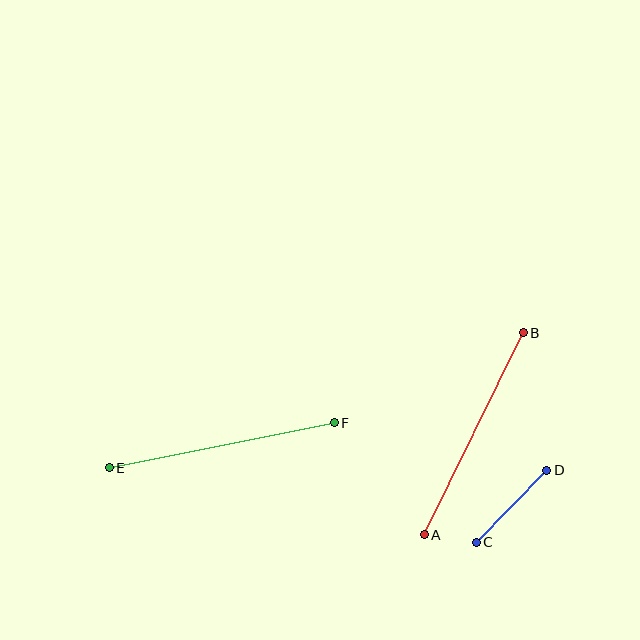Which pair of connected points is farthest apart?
Points E and F are farthest apart.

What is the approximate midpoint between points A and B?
The midpoint is at approximately (474, 434) pixels.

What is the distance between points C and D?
The distance is approximately 101 pixels.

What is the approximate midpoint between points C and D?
The midpoint is at approximately (512, 506) pixels.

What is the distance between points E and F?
The distance is approximately 229 pixels.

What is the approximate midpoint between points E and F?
The midpoint is at approximately (222, 445) pixels.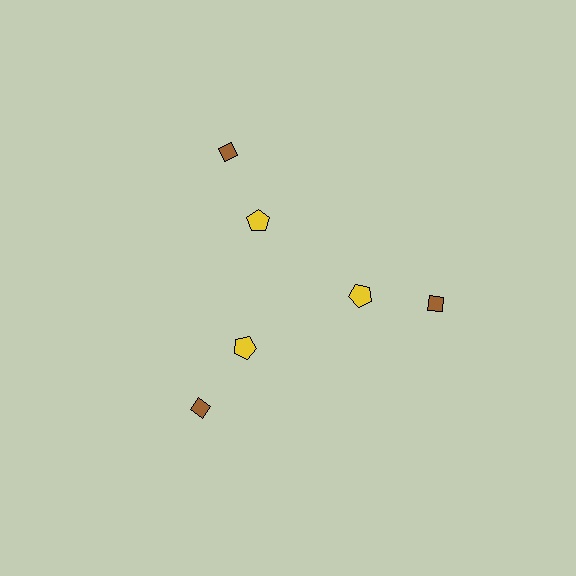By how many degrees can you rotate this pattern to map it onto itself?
The pattern maps onto itself every 120 degrees of rotation.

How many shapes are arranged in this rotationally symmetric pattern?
There are 6 shapes, arranged in 3 groups of 2.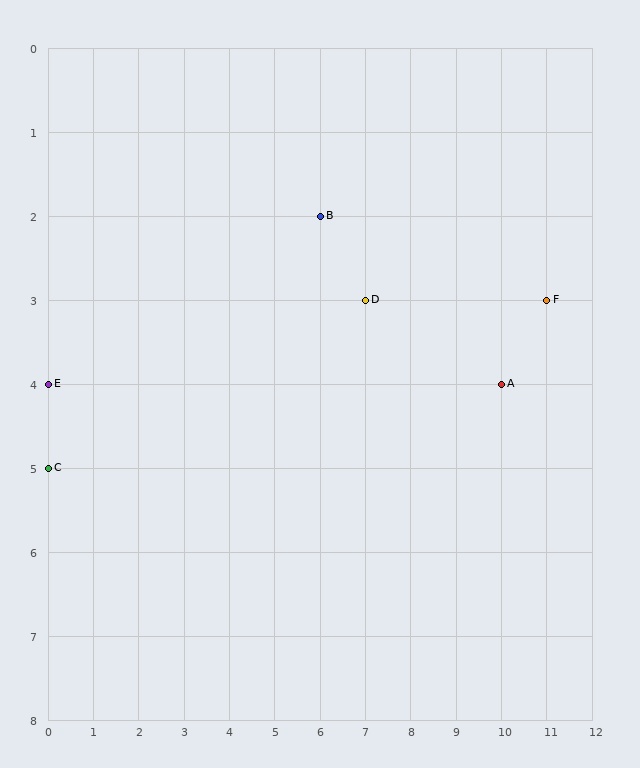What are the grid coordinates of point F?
Point F is at grid coordinates (11, 3).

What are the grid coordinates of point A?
Point A is at grid coordinates (10, 4).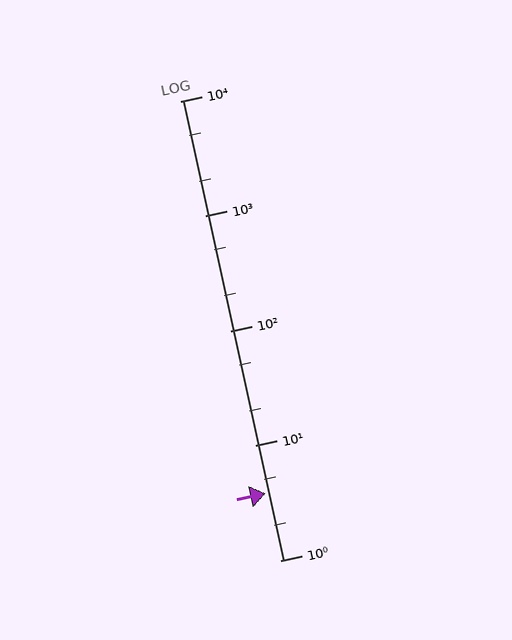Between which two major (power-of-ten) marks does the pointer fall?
The pointer is between 1 and 10.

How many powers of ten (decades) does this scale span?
The scale spans 4 decades, from 1 to 10000.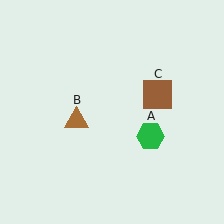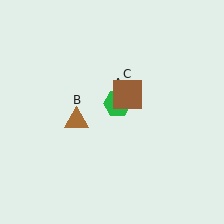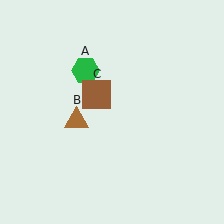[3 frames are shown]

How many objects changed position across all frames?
2 objects changed position: green hexagon (object A), brown square (object C).